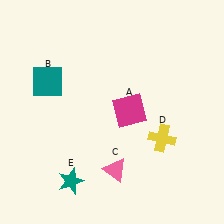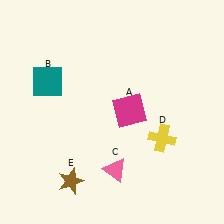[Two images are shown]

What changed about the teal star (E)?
In Image 1, E is teal. In Image 2, it changed to brown.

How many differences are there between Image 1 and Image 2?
There is 1 difference between the two images.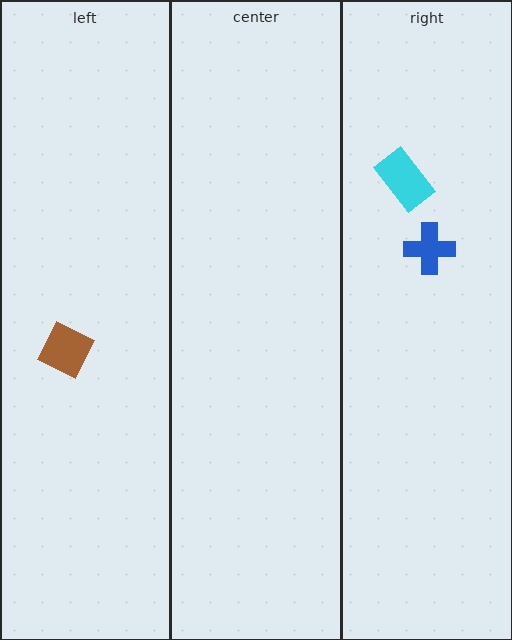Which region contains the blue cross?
The right region.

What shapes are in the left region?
The brown square.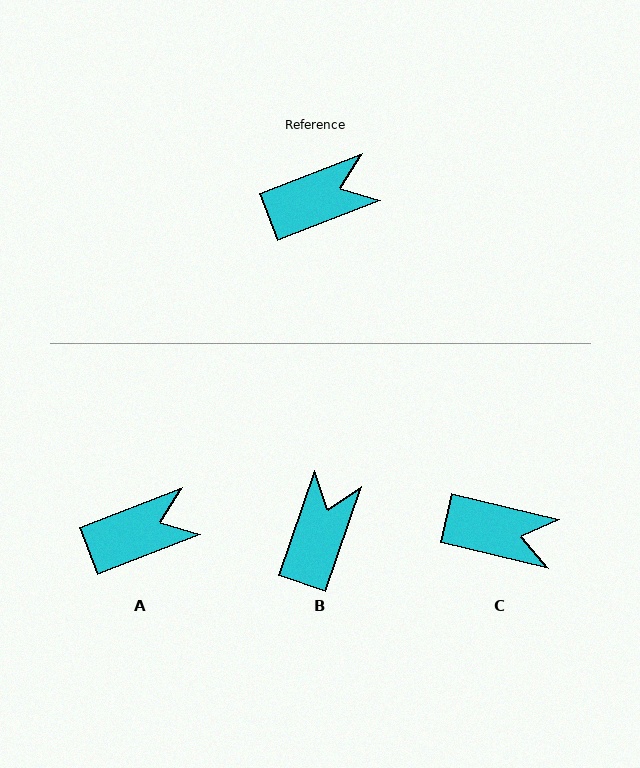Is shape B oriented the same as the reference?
No, it is off by about 50 degrees.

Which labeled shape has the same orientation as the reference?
A.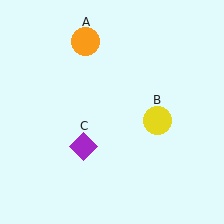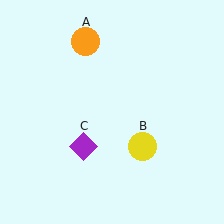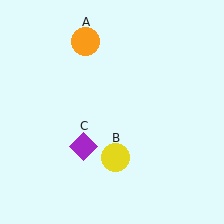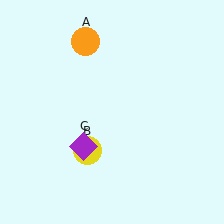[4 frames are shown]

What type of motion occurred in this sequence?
The yellow circle (object B) rotated clockwise around the center of the scene.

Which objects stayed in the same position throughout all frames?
Orange circle (object A) and purple diamond (object C) remained stationary.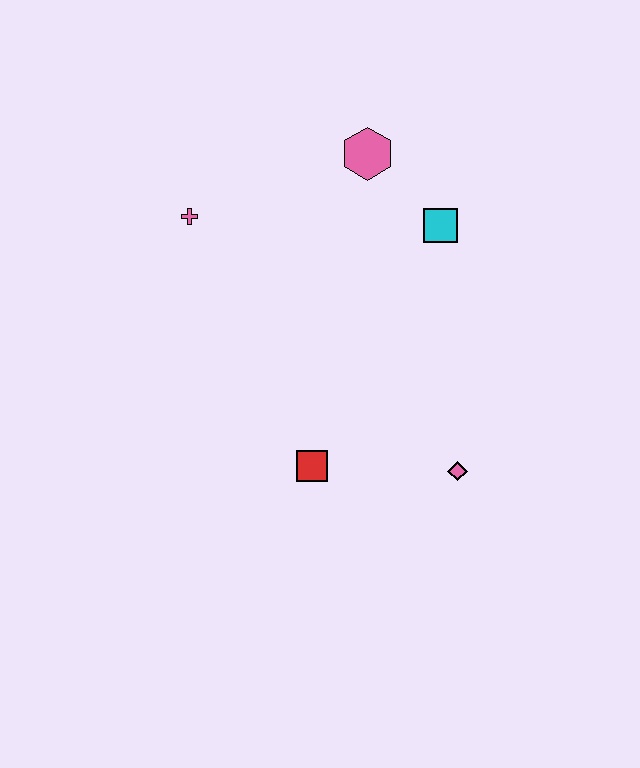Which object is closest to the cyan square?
The pink hexagon is closest to the cyan square.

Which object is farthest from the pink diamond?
The pink cross is farthest from the pink diamond.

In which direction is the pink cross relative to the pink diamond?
The pink cross is to the left of the pink diamond.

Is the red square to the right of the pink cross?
Yes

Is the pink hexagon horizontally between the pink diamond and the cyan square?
No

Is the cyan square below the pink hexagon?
Yes